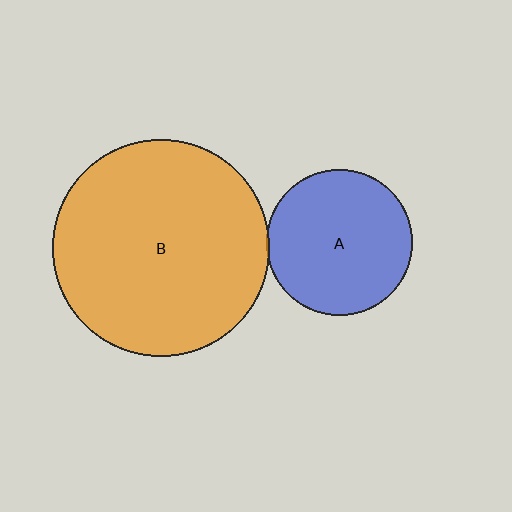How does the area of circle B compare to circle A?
Approximately 2.2 times.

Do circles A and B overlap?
Yes.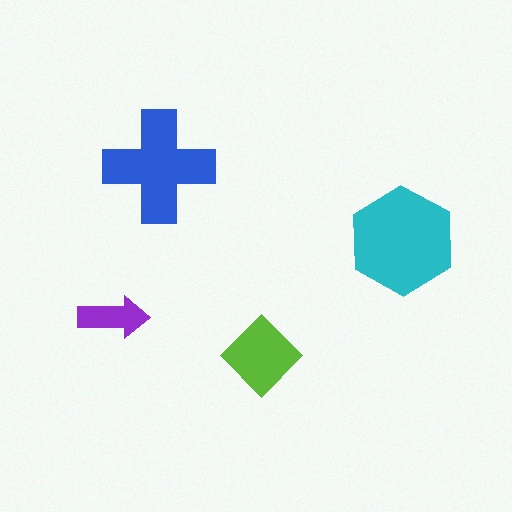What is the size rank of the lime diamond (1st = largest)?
3rd.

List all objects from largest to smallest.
The cyan hexagon, the blue cross, the lime diamond, the purple arrow.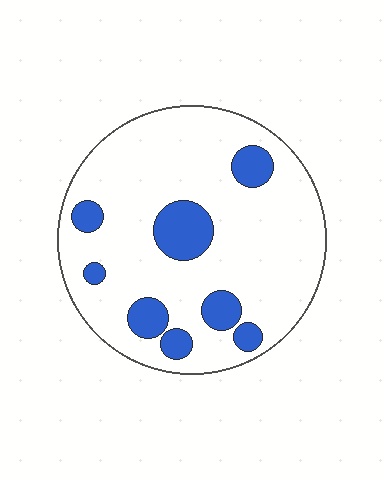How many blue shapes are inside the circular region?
8.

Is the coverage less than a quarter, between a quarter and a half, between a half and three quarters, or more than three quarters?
Less than a quarter.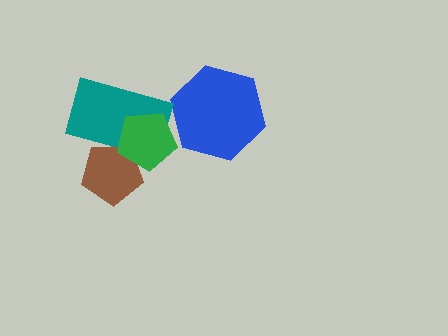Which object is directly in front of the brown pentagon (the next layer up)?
The teal rectangle is directly in front of the brown pentagon.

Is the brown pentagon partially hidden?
Yes, it is partially covered by another shape.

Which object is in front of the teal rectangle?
The green pentagon is in front of the teal rectangle.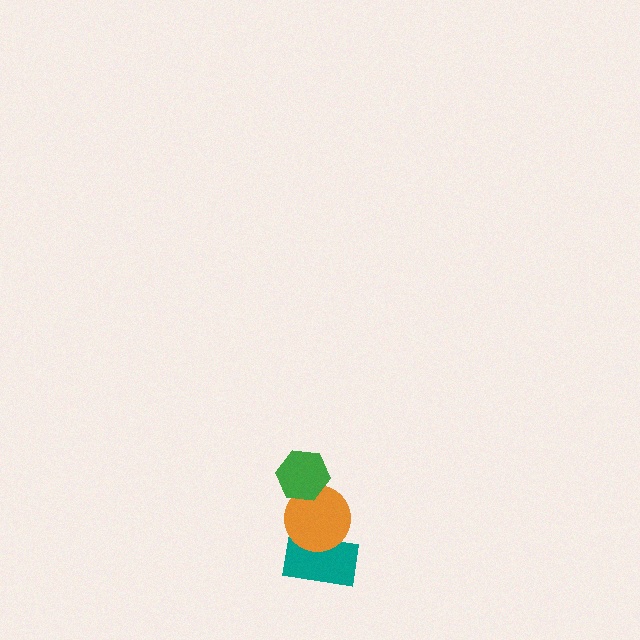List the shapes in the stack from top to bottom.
From top to bottom: the green hexagon, the orange circle, the teal rectangle.